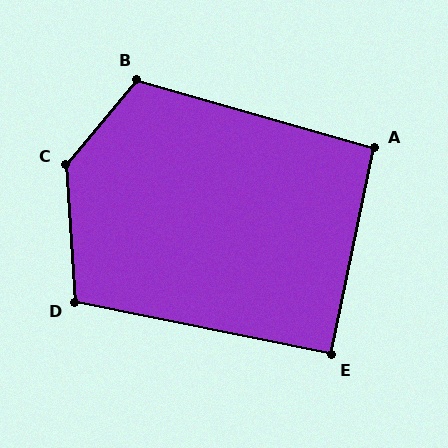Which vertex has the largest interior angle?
C, at approximately 137 degrees.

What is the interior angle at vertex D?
Approximately 105 degrees (obtuse).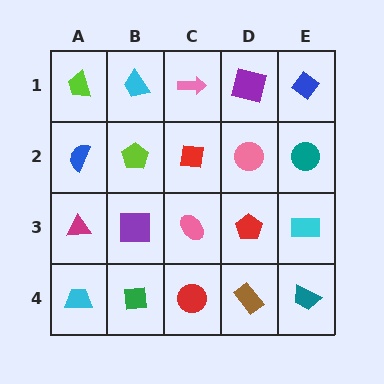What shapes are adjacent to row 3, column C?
A red square (row 2, column C), a red circle (row 4, column C), a purple square (row 3, column B), a red pentagon (row 3, column D).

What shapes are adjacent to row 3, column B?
A lime pentagon (row 2, column B), a green square (row 4, column B), a magenta triangle (row 3, column A), a pink ellipse (row 3, column C).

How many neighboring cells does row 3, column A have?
3.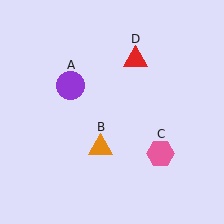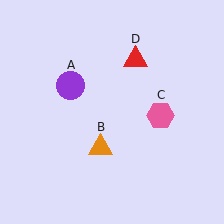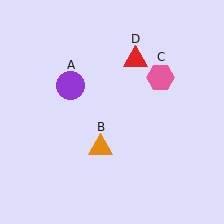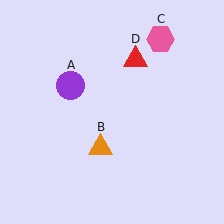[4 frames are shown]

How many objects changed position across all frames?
1 object changed position: pink hexagon (object C).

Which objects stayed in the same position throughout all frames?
Purple circle (object A) and orange triangle (object B) and red triangle (object D) remained stationary.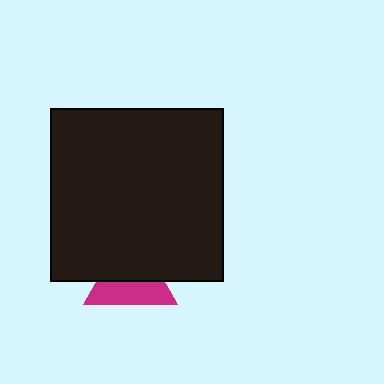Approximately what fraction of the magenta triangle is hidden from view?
Roughly 51% of the magenta triangle is hidden behind the black square.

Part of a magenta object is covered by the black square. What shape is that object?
It is a triangle.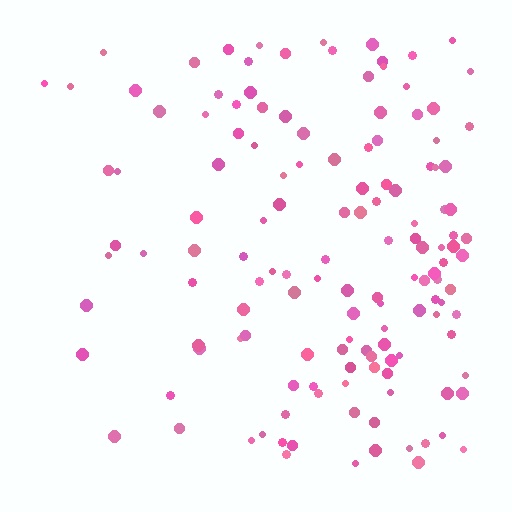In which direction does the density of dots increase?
From left to right, with the right side densest.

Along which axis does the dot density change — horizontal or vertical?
Horizontal.